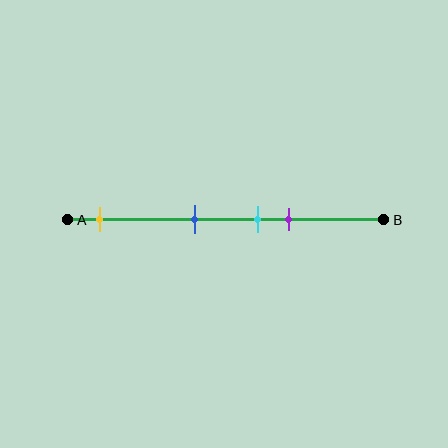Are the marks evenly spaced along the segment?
No, the marks are not evenly spaced.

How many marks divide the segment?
There are 4 marks dividing the segment.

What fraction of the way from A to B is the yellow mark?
The yellow mark is approximately 10% (0.1) of the way from A to B.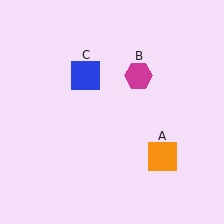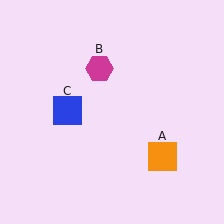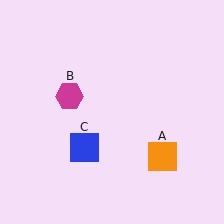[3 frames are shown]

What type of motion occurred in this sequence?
The magenta hexagon (object B), blue square (object C) rotated counterclockwise around the center of the scene.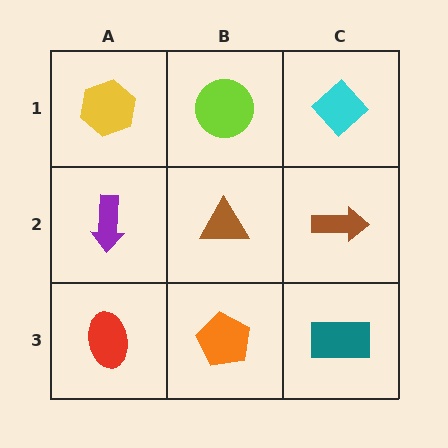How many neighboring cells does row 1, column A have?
2.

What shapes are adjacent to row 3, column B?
A brown triangle (row 2, column B), a red ellipse (row 3, column A), a teal rectangle (row 3, column C).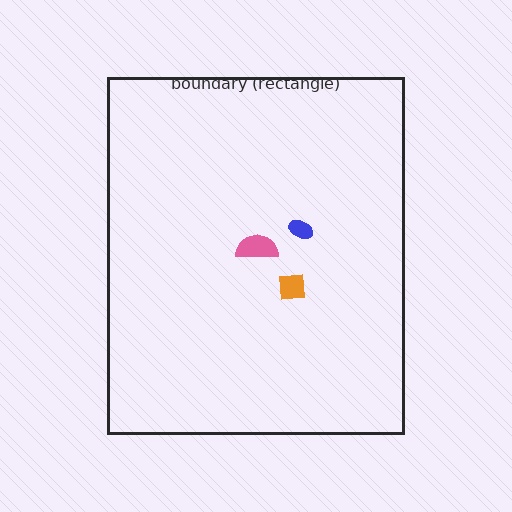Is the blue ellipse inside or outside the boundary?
Inside.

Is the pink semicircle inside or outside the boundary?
Inside.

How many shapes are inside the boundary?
3 inside, 0 outside.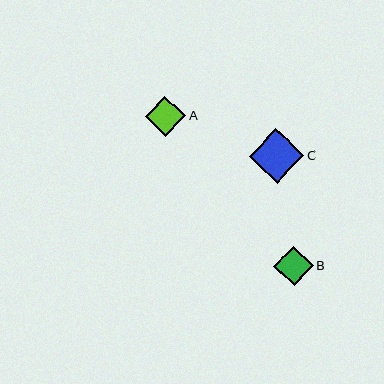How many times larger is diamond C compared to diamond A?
Diamond C is approximately 1.4 times the size of diamond A.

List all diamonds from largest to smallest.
From largest to smallest: C, A, B.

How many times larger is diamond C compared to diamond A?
Diamond C is approximately 1.4 times the size of diamond A.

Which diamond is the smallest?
Diamond B is the smallest with a size of approximately 39 pixels.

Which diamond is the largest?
Diamond C is the largest with a size of approximately 55 pixels.